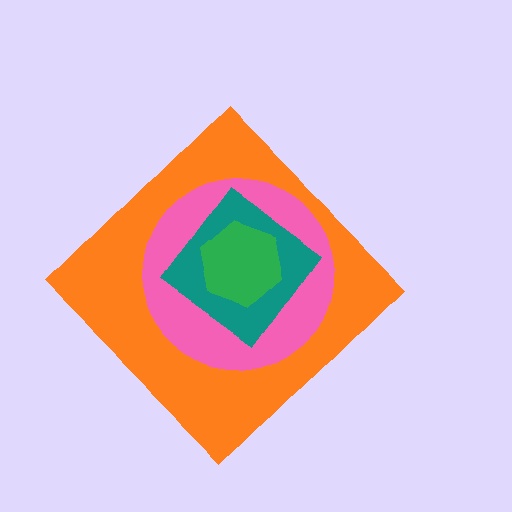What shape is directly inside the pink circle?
The teal diamond.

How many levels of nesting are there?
4.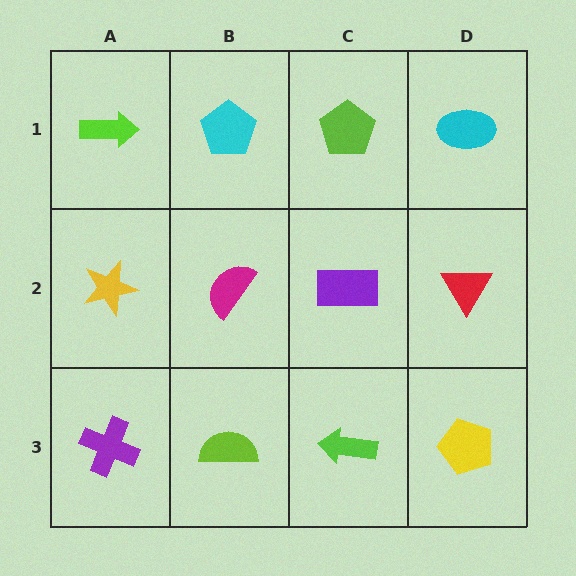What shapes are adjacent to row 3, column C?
A purple rectangle (row 2, column C), a lime semicircle (row 3, column B), a yellow pentagon (row 3, column D).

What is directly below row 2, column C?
A lime arrow.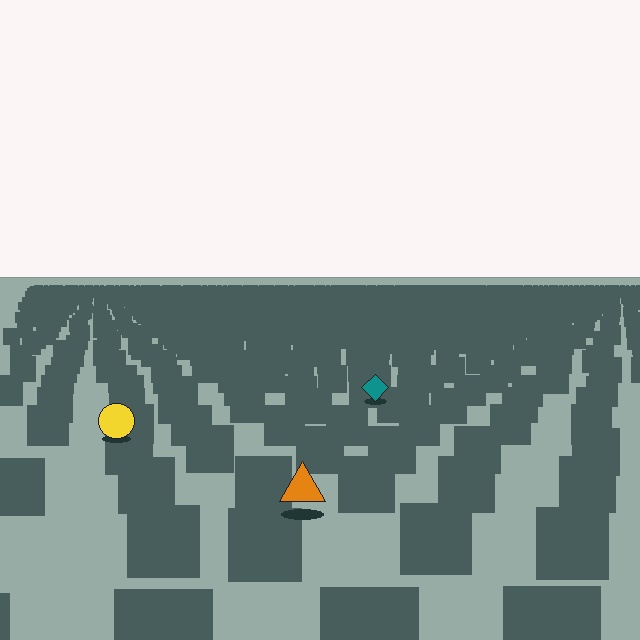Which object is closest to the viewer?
The orange triangle is closest. The texture marks near it are larger and more spread out.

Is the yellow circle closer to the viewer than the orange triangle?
No. The orange triangle is closer — you can tell from the texture gradient: the ground texture is coarser near it.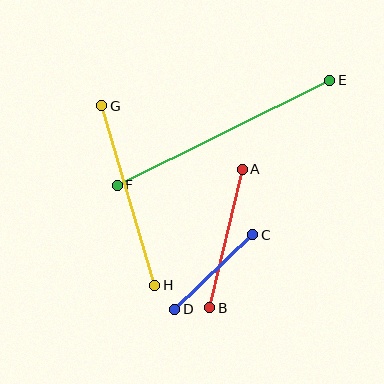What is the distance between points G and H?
The distance is approximately 187 pixels.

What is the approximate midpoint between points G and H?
The midpoint is at approximately (128, 195) pixels.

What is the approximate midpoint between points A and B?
The midpoint is at approximately (226, 239) pixels.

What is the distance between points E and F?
The distance is approximately 237 pixels.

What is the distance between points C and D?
The distance is approximately 108 pixels.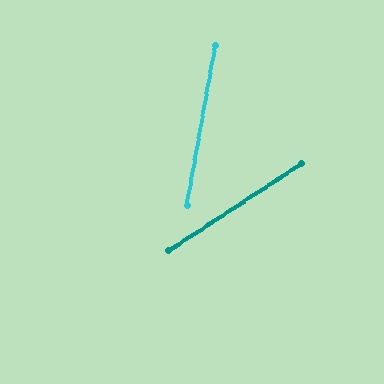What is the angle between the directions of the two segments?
Approximately 47 degrees.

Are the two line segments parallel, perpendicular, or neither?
Neither parallel nor perpendicular — they differ by about 47°.